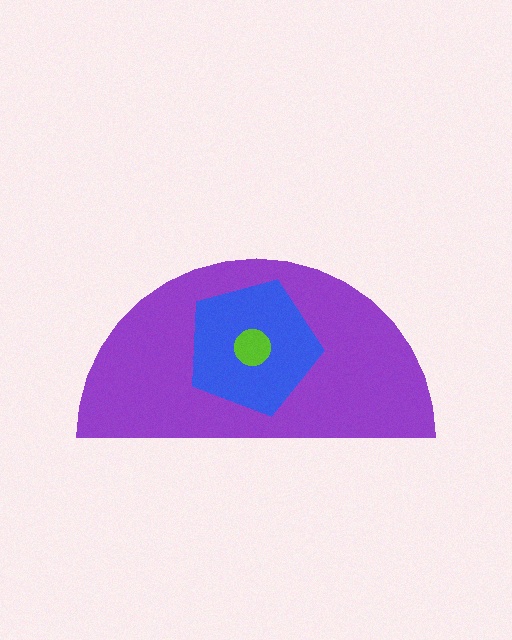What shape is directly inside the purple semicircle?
The blue pentagon.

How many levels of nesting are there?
3.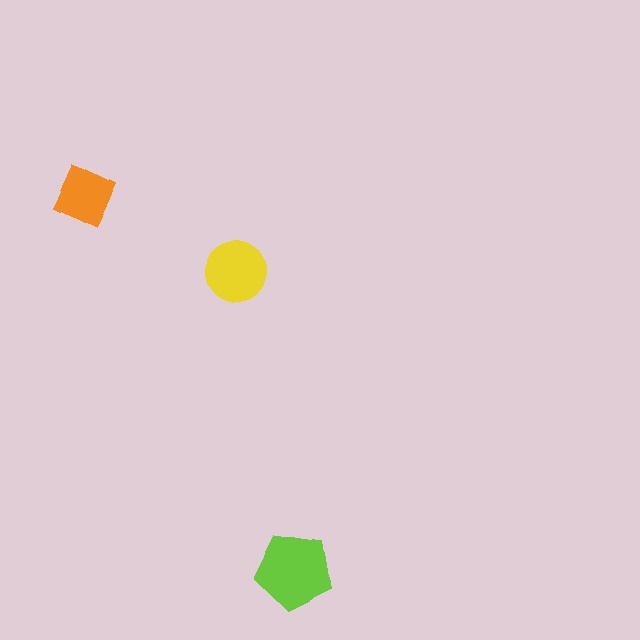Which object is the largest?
The lime pentagon.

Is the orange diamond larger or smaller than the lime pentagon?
Smaller.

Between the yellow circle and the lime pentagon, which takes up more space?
The lime pentagon.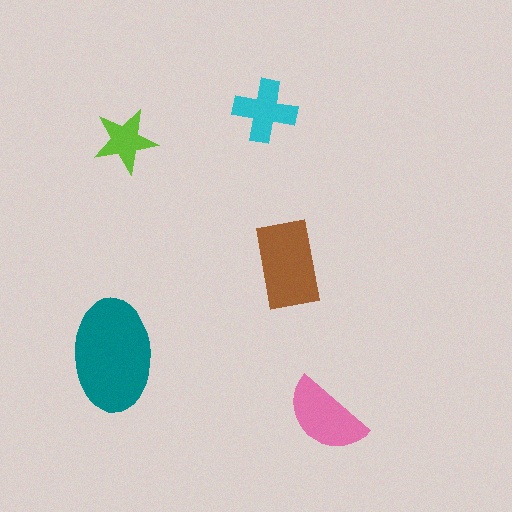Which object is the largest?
The teal ellipse.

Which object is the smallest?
The lime star.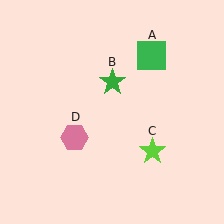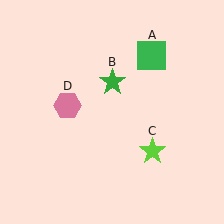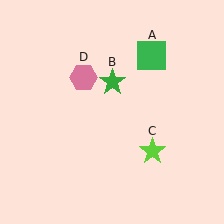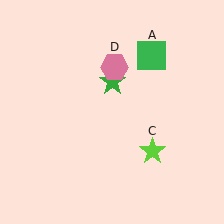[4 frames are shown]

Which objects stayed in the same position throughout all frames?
Green square (object A) and green star (object B) and lime star (object C) remained stationary.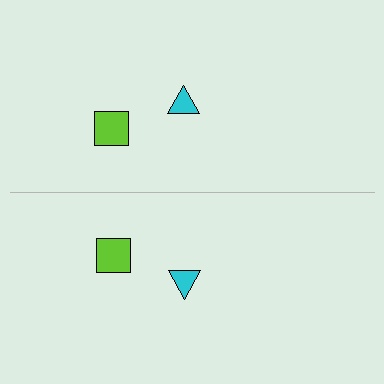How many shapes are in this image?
There are 4 shapes in this image.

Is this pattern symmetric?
Yes, this pattern has bilateral (reflection) symmetry.